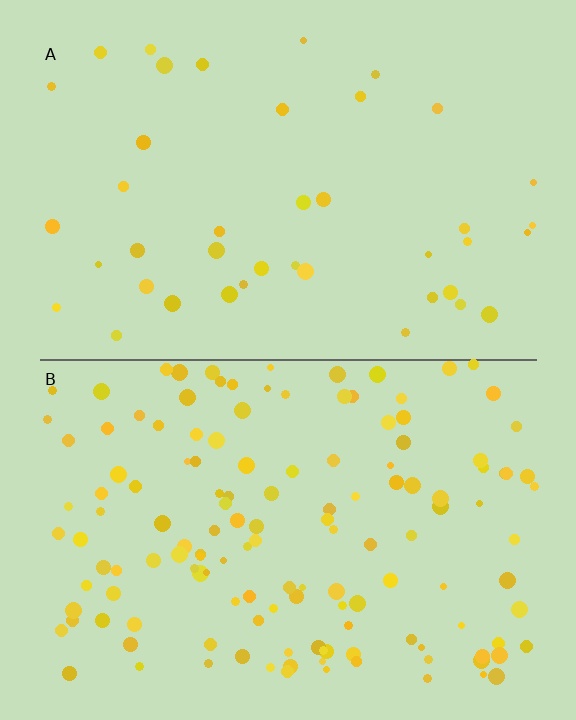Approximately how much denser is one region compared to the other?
Approximately 3.4× — region B over region A.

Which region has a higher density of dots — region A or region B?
B (the bottom).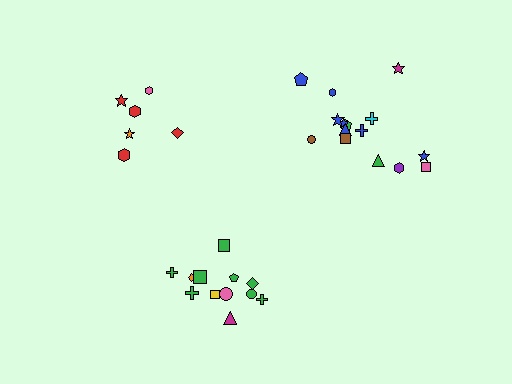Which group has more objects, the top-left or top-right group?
The top-right group.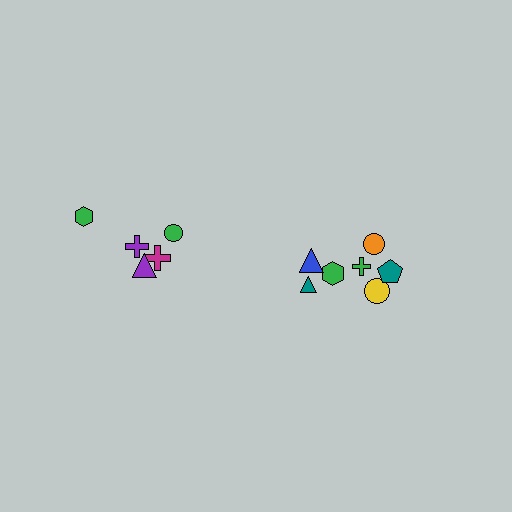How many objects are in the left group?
There are 5 objects.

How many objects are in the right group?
There are 7 objects.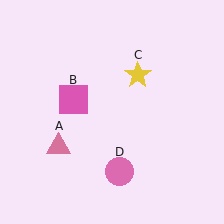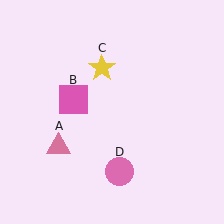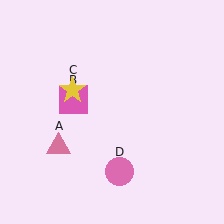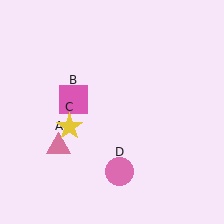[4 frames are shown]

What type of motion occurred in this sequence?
The yellow star (object C) rotated counterclockwise around the center of the scene.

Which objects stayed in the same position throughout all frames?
Pink triangle (object A) and pink square (object B) and pink circle (object D) remained stationary.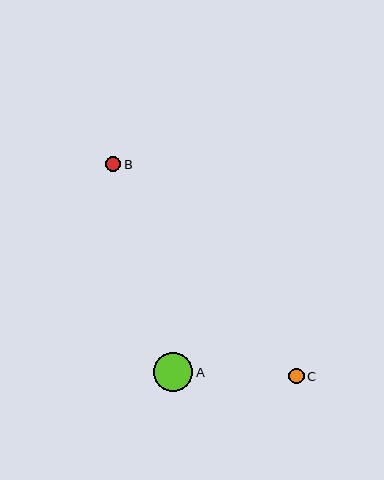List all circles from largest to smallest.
From largest to smallest: A, B, C.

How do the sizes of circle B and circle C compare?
Circle B and circle C are approximately the same size.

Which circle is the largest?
Circle A is the largest with a size of approximately 39 pixels.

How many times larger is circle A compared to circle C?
Circle A is approximately 2.5 times the size of circle C.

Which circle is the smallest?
Circle C is the smallest with a size of approximately 15 pixels.